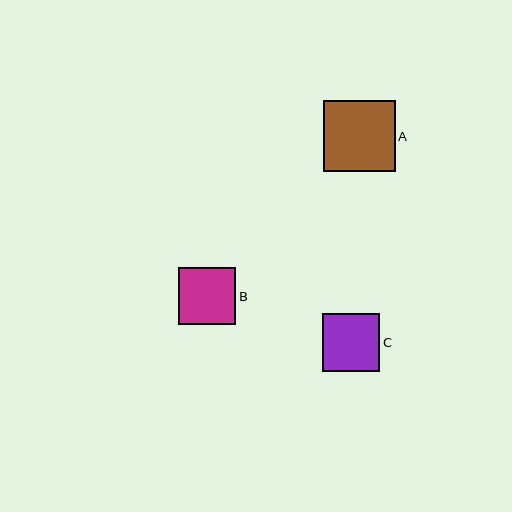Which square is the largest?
Square A is the largest with a size of approximately 72 pixels.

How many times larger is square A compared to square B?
Square A is approximately 1.3 times the size of square B.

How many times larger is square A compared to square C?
Square A is approximately 1.3 times the size of square C.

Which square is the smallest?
Square B is the smallest with a size of approximately 57 pixels.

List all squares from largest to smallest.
From largest to smallest: A, C, B.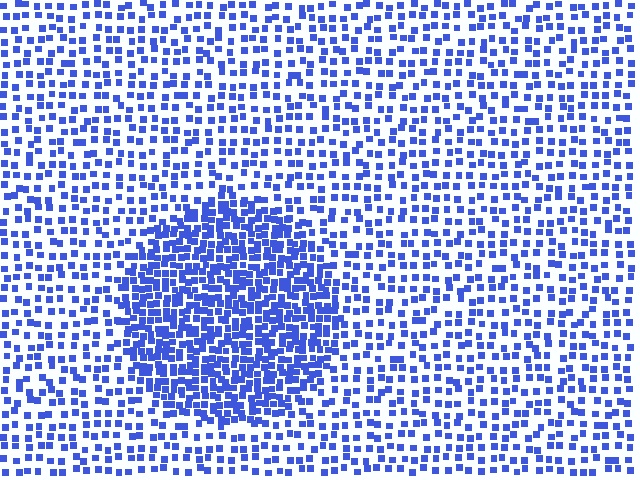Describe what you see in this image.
The image contains small blue elements arranged at two different densities. A circle-shaped region is visible where the elements are more densely packed than the surrounding area.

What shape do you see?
I see a circle.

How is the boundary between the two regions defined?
The boundary is defined by a change in element density (approximately 2.2x ratio). All elements are the same color, size, and shape.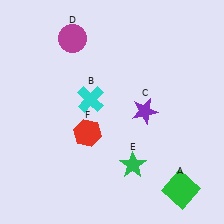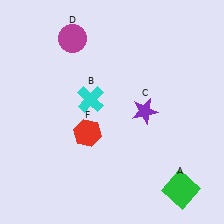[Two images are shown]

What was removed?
The green star (E) was removed in Image 2.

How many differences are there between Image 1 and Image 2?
There is 1 difference between the two images.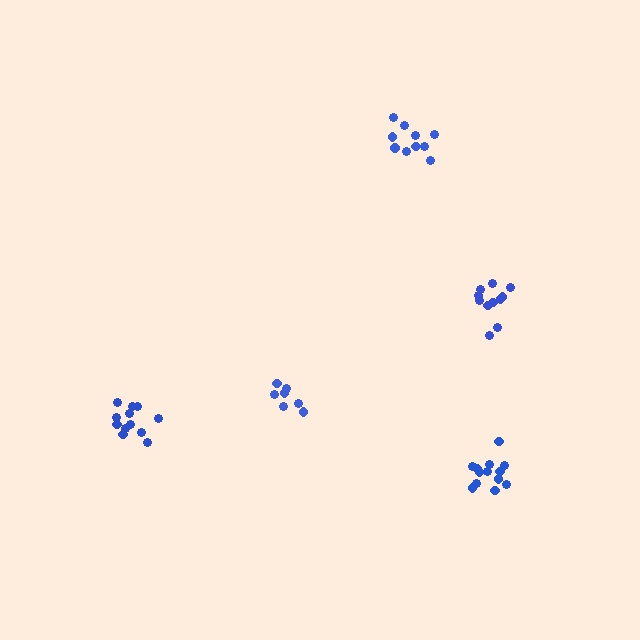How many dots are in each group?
Group 1: 13 dots, Group 2: 11 dots, Group 3: 7 dots, Group 4: 10 dots, Group 5: 12 dots (53 total).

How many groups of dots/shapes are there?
There are 5 groups.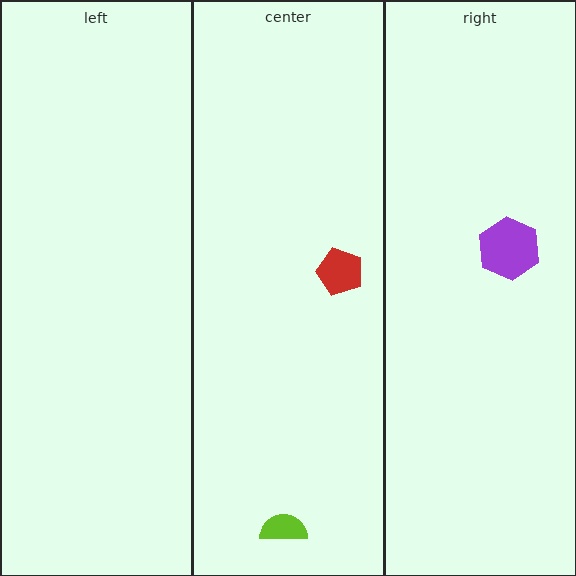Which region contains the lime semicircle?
The center region.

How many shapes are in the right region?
1.